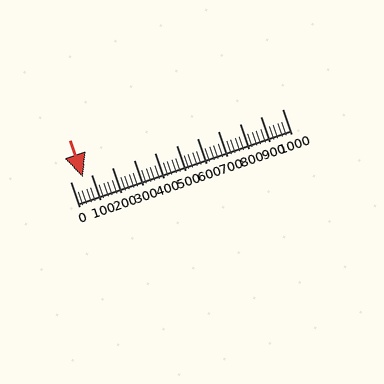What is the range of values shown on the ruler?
The ruler shows values from 0 to 1000.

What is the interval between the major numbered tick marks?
The major tick marks are spaced 100 units apart.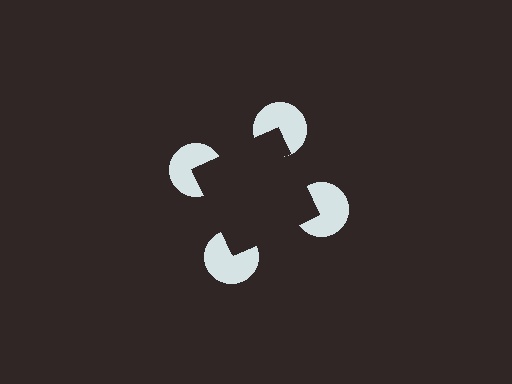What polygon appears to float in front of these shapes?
An illusory square — its edges are inferred from the aligned wedge cuts in the pac-man discs, not physically drawn.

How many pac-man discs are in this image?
There are 4 — one at each vertex of the illusory square.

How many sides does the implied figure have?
4 sides.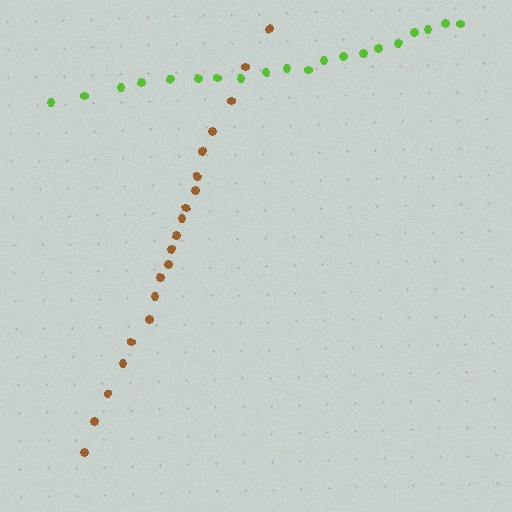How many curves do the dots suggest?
There are 2 distinct paths.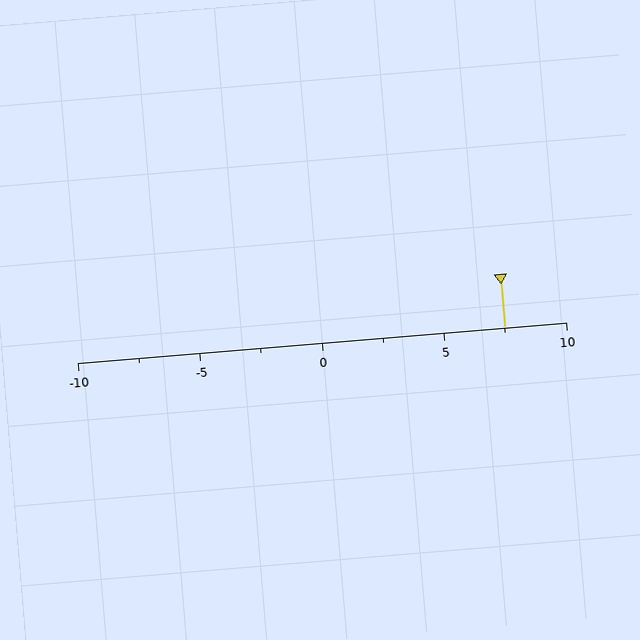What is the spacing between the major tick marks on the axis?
The major ticks are spaced 5 apart.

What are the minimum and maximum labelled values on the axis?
The axis runs from -10 to 10.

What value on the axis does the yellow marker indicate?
The marker indicates approximately 7.5.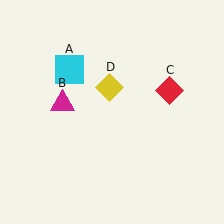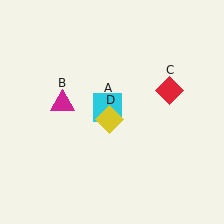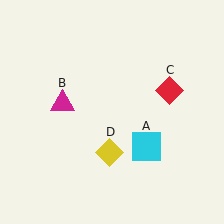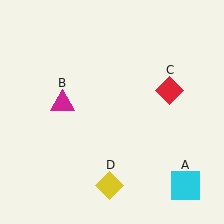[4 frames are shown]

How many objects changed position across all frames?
2 objects changed position: cyan square (object A), yellow diamond (object D).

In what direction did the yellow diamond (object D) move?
The yellow diamond (object D) moved down.